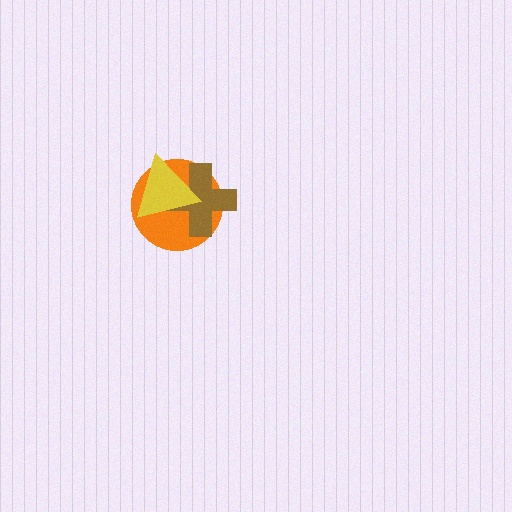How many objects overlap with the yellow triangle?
2 objects overlap with the yellow triangle.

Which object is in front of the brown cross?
The yellow triangle is in front of the brown cross.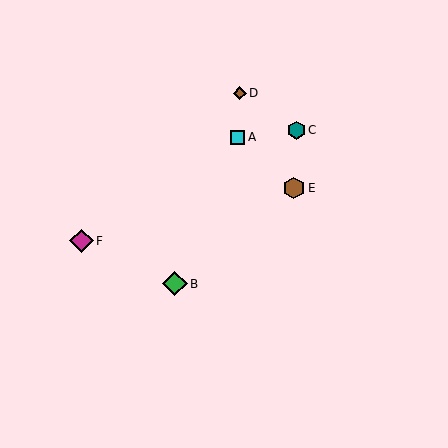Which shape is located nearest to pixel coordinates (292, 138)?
The teal hexagon (labeled C) at (296, 130) is nearest to that location.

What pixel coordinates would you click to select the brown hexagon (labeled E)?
Click at (294, 188) to select the brown hexagon E.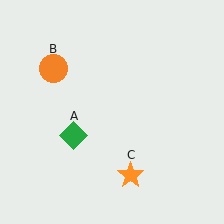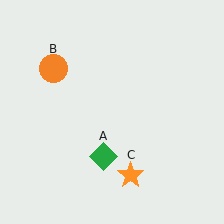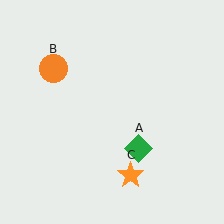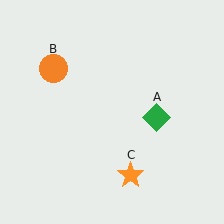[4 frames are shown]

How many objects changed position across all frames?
1 object changed position: green diamond (object A).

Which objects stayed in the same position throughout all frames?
Orange circle (object B) and orange star (object C) remained stationary.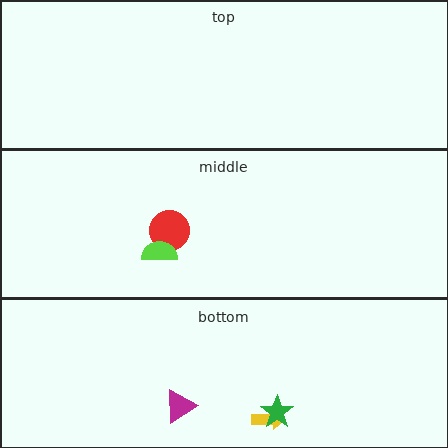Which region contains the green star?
The bottom region.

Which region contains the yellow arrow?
The bottom region.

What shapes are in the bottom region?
The yellow arrow, the magenta triangle, the green star.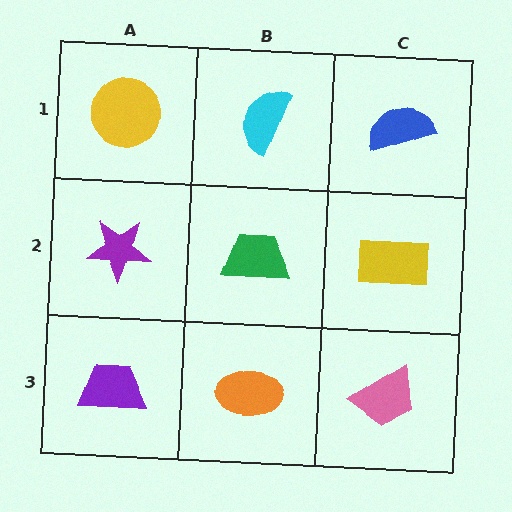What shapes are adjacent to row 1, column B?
A green trapezoid (row 2, column B), a yellow circle (row 1, column A), a blue semicircle (row 1, column C).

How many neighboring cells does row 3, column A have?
2.